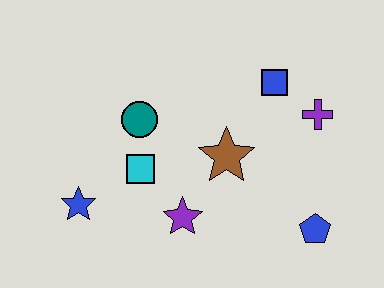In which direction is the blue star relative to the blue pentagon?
The blue star is to the left of the blue pentagon.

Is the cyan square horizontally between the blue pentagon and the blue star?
Yes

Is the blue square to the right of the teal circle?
Yes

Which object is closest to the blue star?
The cyan square is closest to the blue star.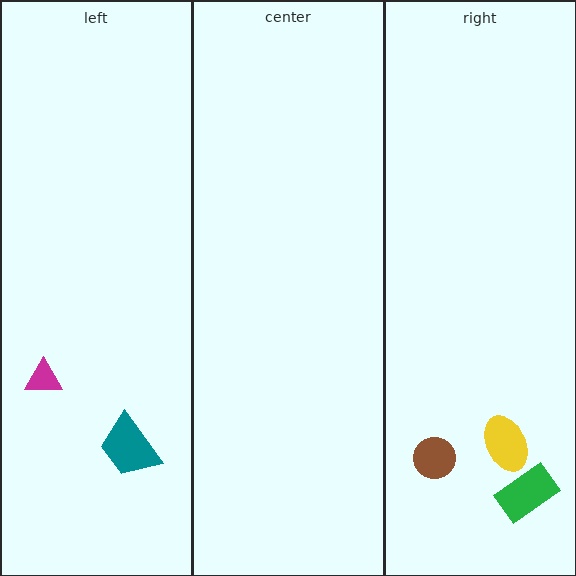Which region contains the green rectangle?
The right region.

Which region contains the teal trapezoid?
The left region.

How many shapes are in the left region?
2.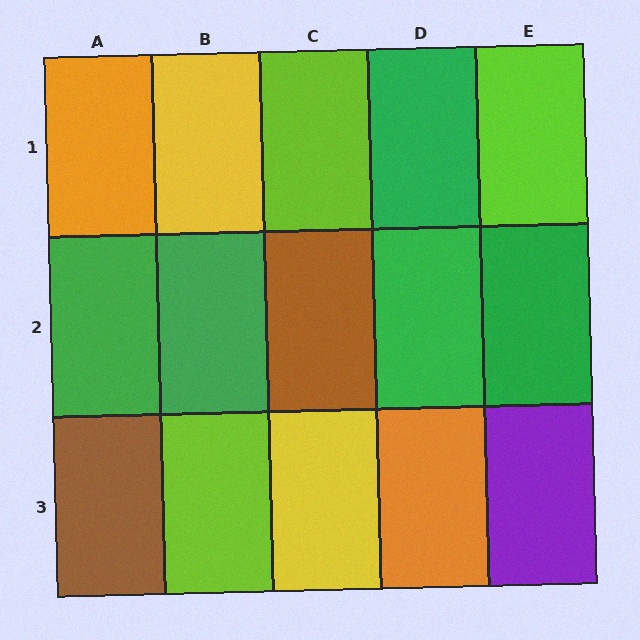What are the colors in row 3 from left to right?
Brown, lime, yellow, orange, purple.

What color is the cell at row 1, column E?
Lime.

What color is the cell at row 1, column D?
Green.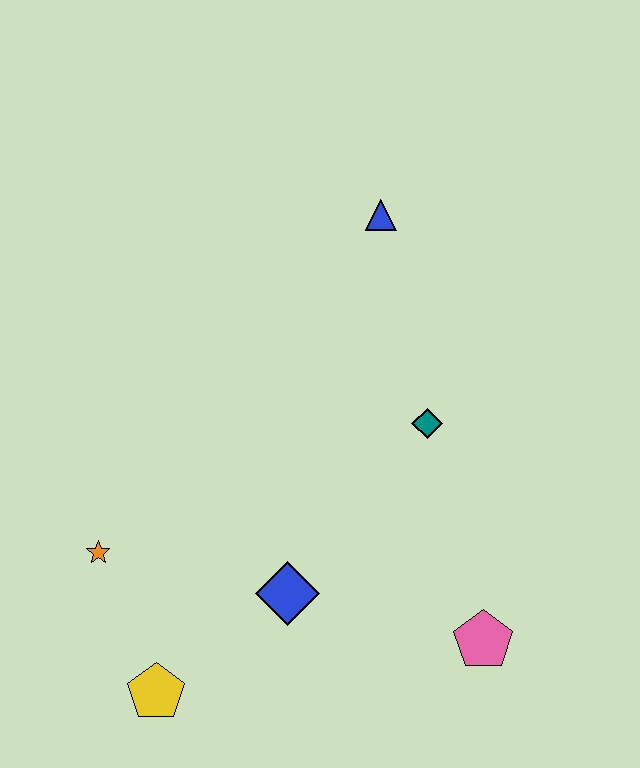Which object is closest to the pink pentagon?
The blue diamond is closest to the pink pentagon.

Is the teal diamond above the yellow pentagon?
Yes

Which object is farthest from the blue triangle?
The yellow pentagon is farthest from the blue triangle.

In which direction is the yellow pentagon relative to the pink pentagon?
The yellow pentagon is to the left of the pink pentagon.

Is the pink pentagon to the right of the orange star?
Yes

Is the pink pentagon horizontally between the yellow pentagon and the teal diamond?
No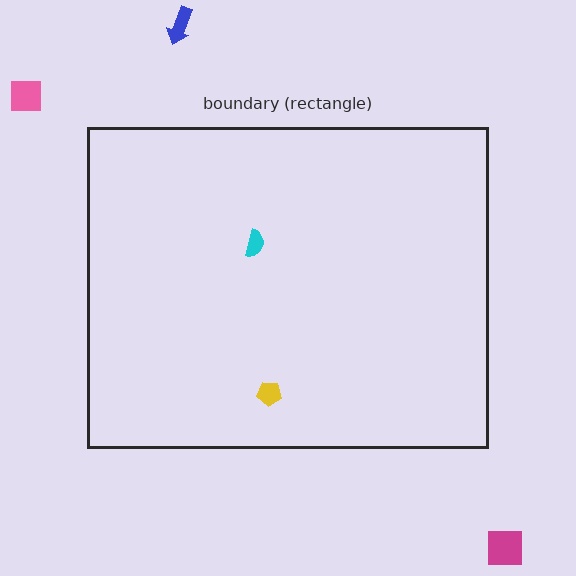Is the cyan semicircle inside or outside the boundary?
Inside.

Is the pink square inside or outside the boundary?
Outside.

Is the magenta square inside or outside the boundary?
Outside.